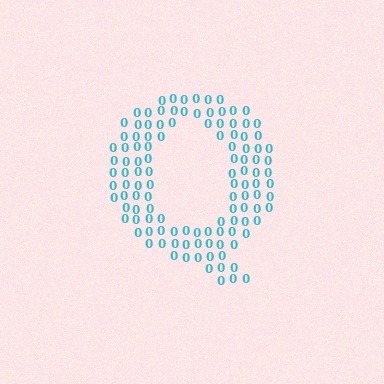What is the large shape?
The large shape is the letter Q.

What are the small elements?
The small elements are digit 0's.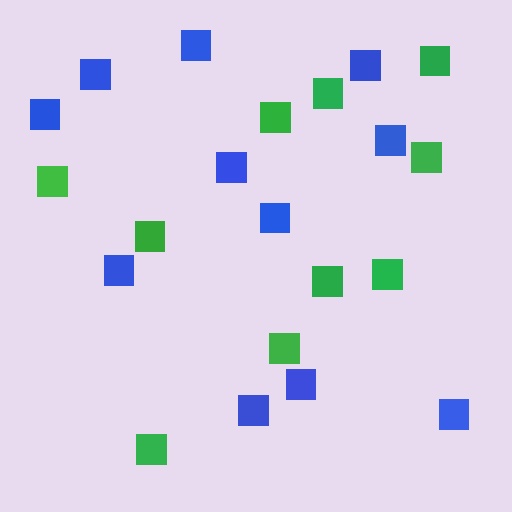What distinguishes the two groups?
There are 2 groups: one group of blue squares (11) and one group of green squares (10).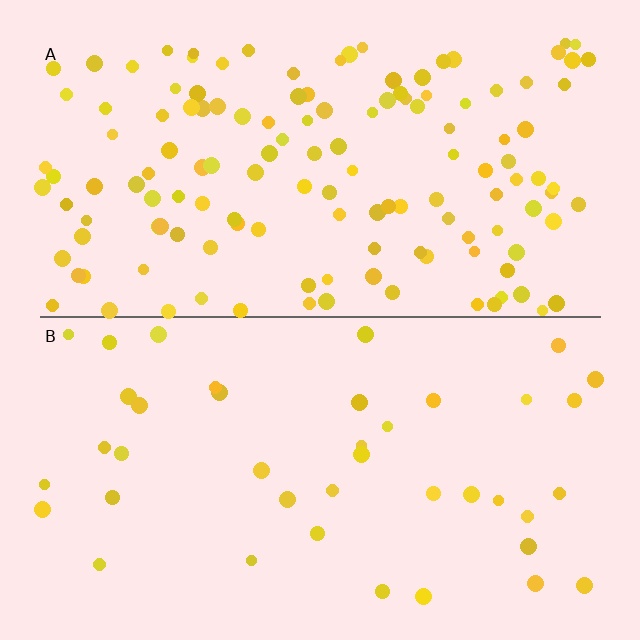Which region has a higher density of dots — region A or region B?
A (the top).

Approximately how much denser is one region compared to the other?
Approximately 3.3× — region A over region B.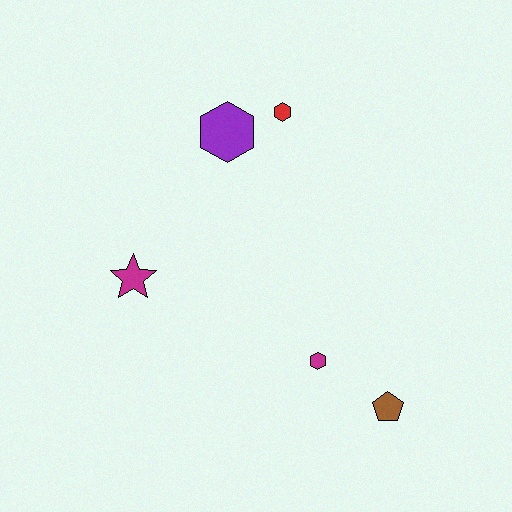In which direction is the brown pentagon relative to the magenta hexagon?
The brown pentagon is to the right of the magenta hexagon.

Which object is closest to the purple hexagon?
The red hexagon is closest to the purple hexagon.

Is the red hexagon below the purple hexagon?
No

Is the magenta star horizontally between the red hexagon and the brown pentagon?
No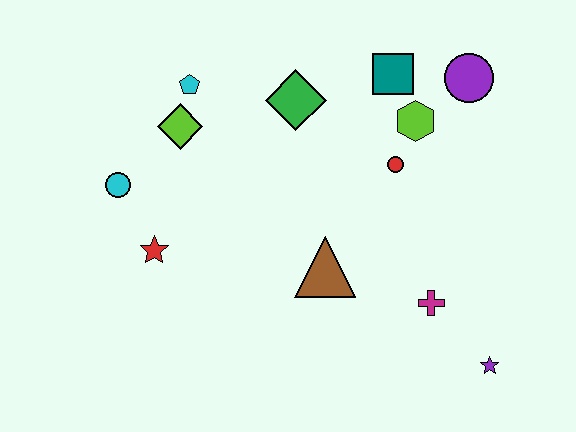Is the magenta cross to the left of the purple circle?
Yes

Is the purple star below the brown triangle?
Yes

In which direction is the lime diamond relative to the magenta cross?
The lime diamond is to the left of the magenta cross.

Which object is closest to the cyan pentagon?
The lime diamond is closest to the cyan pentagon.